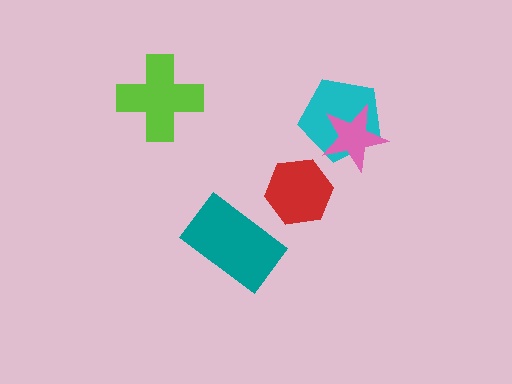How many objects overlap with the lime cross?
0 objects overlap with the lime cross.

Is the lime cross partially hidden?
No, no other shape covers it.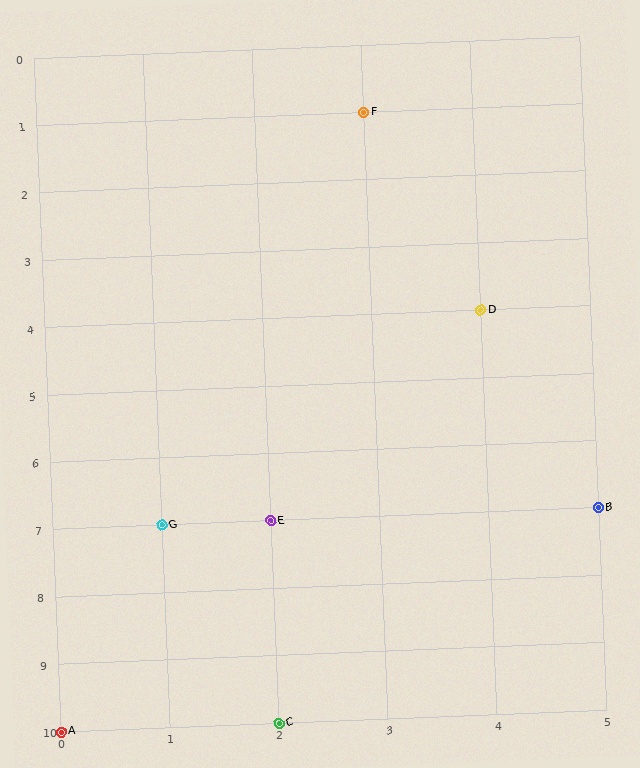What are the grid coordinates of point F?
Point F is at grid coordinates (3, 1).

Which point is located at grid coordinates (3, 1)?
Point F is at (3, 1).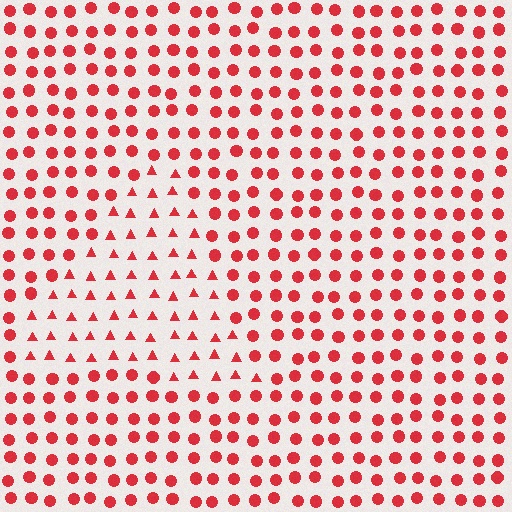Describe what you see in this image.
The image is filled with small red elements arranged in a uniform grid. A triangle-shaped region contains triangles, while the surrounding area contains circles. The boundary is defined purely by the change in element shape.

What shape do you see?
I see a triangle.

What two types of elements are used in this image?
The image uses triangles inside the triangle region and circles outside it.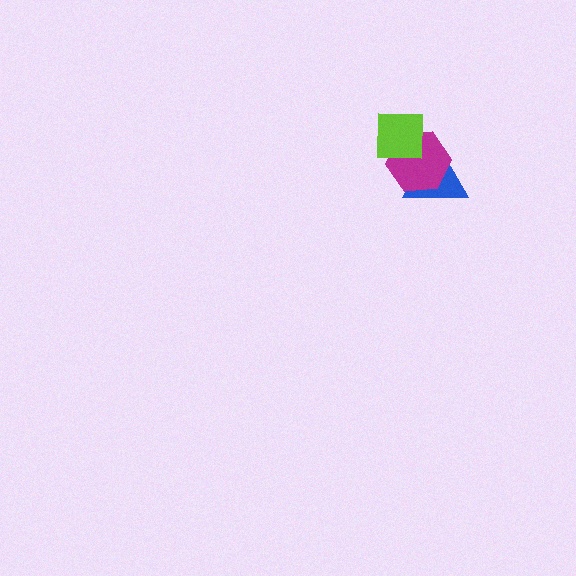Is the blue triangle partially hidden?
Yes, it is partially covered by another shape.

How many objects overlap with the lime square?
2 objects overlap with the lime square.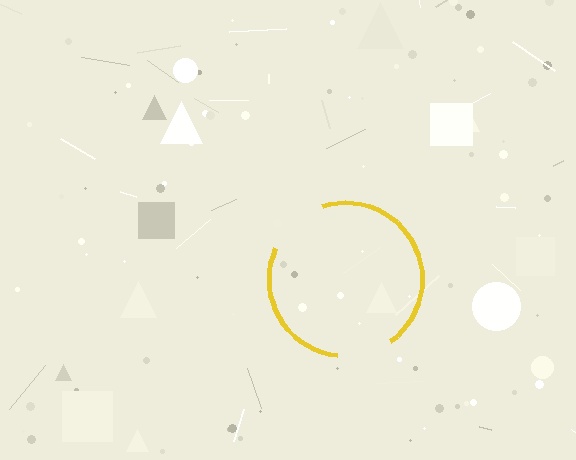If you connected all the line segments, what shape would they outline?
They would outline a circle.